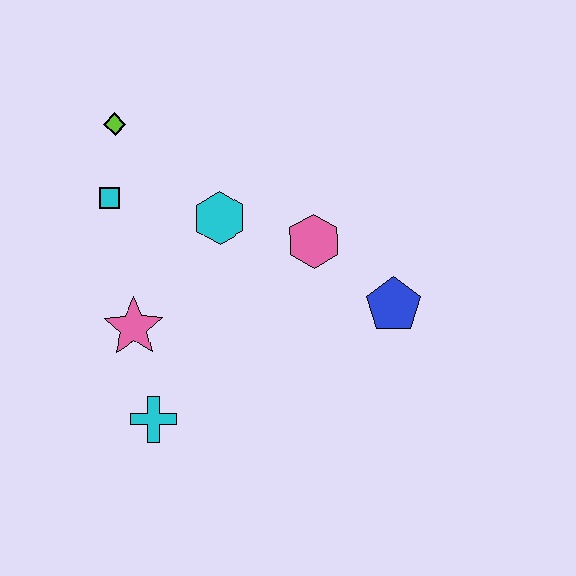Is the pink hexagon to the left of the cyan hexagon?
No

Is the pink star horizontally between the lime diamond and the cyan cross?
Yes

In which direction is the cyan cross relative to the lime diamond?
The cyan cross is below the lime diamond.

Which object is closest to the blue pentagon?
The pink hexagon is closest to the blue pentagon.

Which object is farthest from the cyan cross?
The lime diamond is farthest from the cyan cross.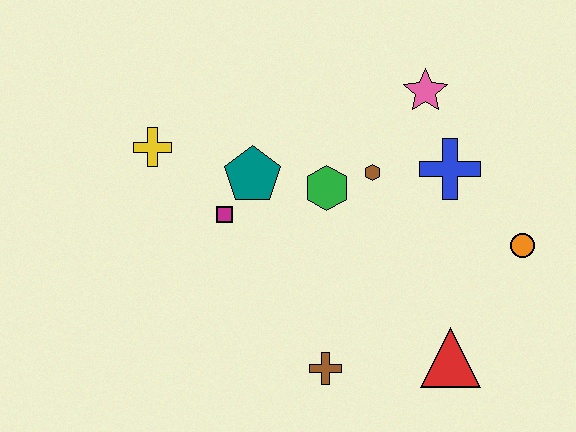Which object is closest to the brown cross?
The red triangle is closest to the brown cross.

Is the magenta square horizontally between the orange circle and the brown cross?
No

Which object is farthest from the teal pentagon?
The orange circle is farthest from the teal pentagon.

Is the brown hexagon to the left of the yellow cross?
No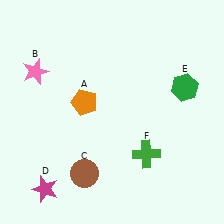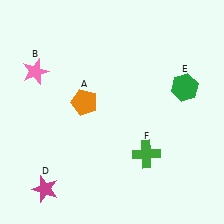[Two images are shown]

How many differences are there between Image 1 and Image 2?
There is 1 difference between the two images.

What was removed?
The brown circle (C) was removed in Image 2.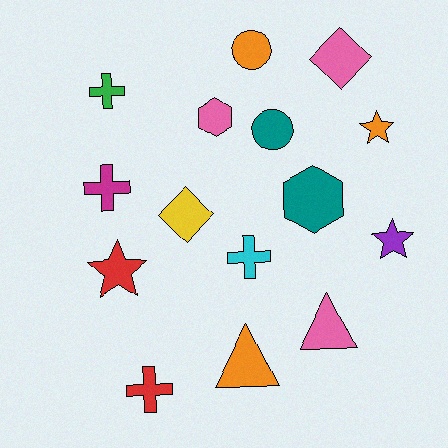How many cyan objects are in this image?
There is 1 cyan object.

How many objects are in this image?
There are 15 objects.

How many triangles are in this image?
There are 2 triangles.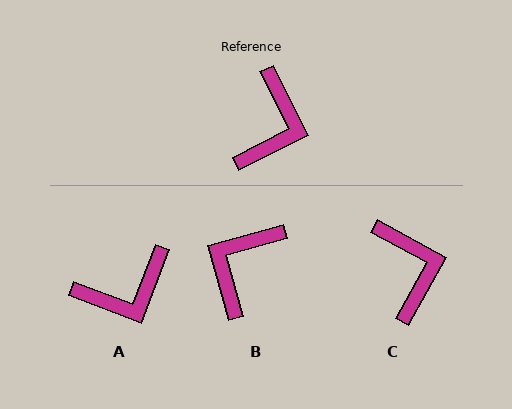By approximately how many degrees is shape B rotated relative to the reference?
Approximately 169 degrees counter-clockwise.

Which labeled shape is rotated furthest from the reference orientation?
B, about 169 degrees away.